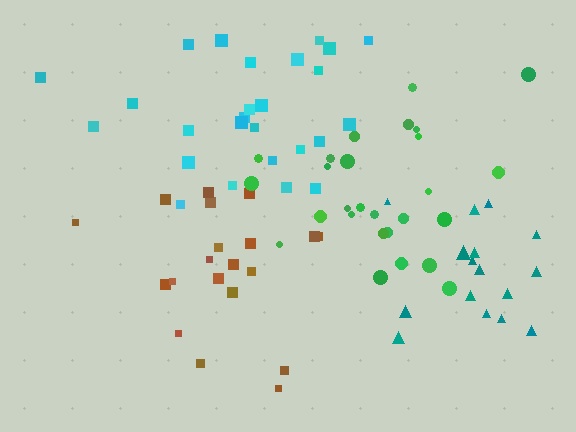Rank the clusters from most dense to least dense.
green, teal, cyan, brown.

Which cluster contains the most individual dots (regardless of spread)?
Green (27).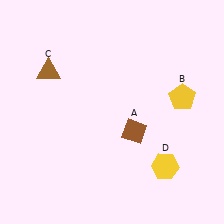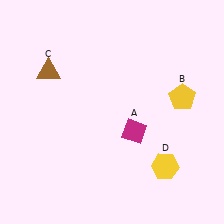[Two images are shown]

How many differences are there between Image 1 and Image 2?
There is 1 difference between the two images.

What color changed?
The diamond (A) changed from brown in Image 1 to magenta in Image 2.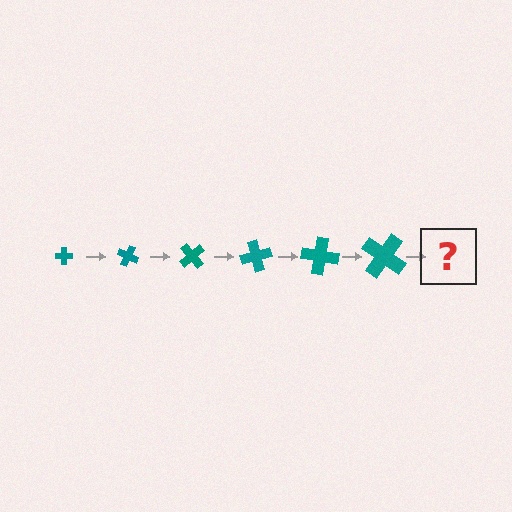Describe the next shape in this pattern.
It should be a cross, larger than the previous one and rotated 150 degrees from the start.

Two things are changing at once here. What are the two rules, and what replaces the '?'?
The two rules are that the cross grows larger each step and it rotates 25 degrees each step. The '?' should be a cross, larger than the previous one and rotated 150 degrees from the start.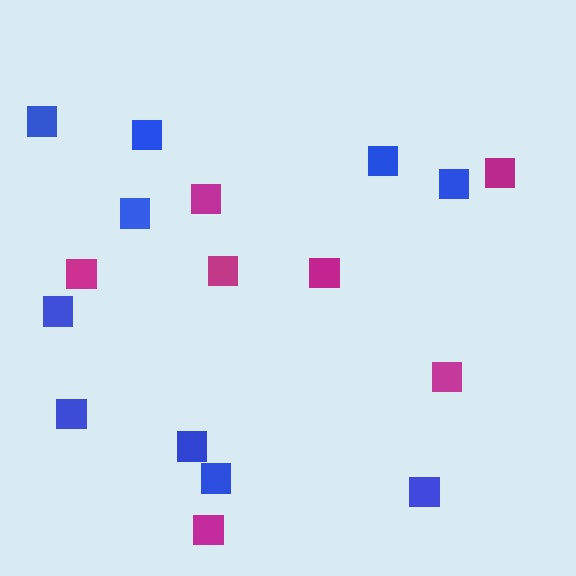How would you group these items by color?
There are 2 groups: one group of magenta squares (7) and one group of blue squares (10).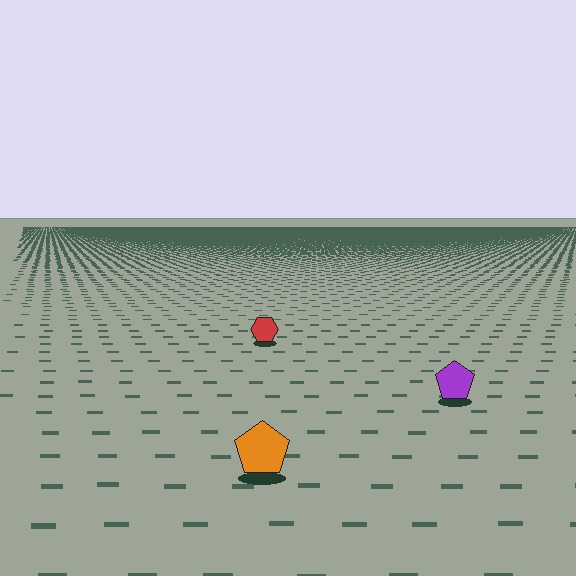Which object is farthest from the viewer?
The red hexagon is farthest from the viewer. It appears smaller and the ground texture around it is denser.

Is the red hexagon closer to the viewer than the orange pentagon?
No. The orange pentagon is closer — you can tell from the texture gradient: the ground texture is coarser near it.